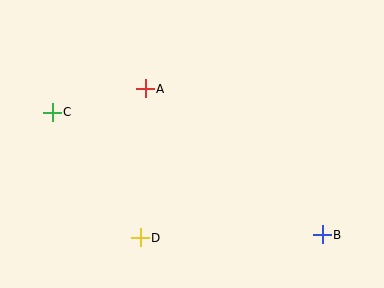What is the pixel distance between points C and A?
The distance between C and A is 96 pixels.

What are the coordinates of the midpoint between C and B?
The midpoint between C and B is at (187, 174).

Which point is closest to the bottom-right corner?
Point B is closest to the bottom-right corner.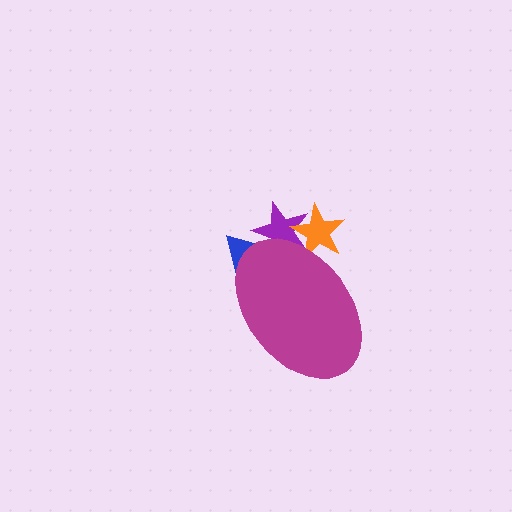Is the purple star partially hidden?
Yes, the purple star is partially hidden behind the magenta ellipse.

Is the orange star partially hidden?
Yes, the orange star is partially hidden behind the magenta ellipse.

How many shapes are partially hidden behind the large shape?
3 shapes are partially hidden.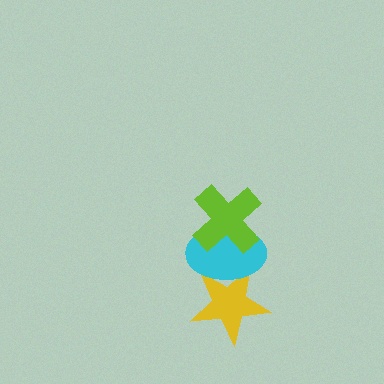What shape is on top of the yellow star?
The cyan ellipse is on top of the yellow star.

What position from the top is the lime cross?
The lime cross is 1st from the top.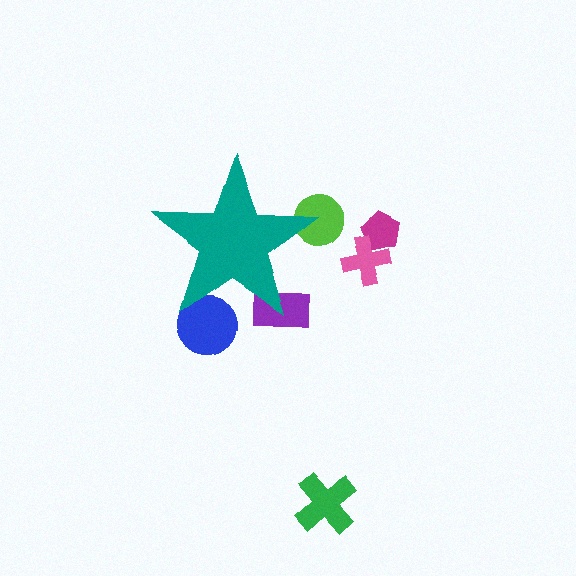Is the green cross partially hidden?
No, the green cross is fully visible.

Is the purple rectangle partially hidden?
Yes, the purple rectangle is partially hidden behind the teal star.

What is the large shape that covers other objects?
A teal star.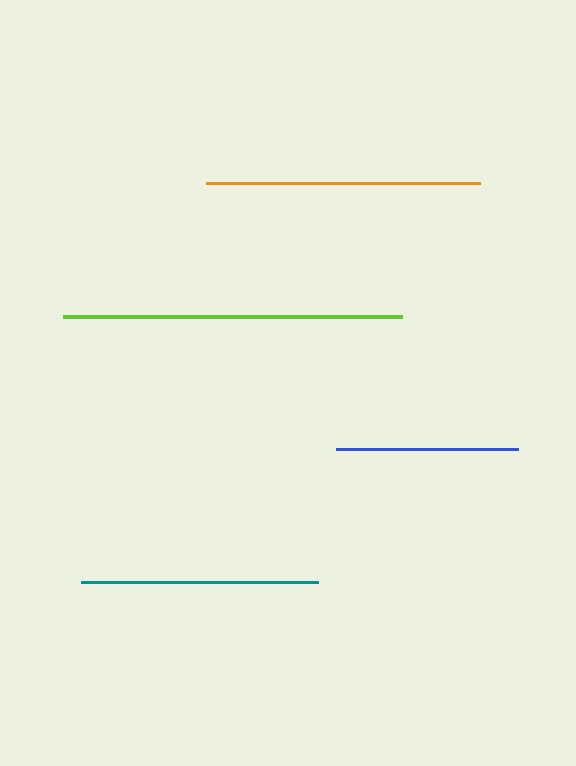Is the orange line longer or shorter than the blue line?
The orange line is longer than the blue line.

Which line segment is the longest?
The lime line is the longest at approximately 339 pixels.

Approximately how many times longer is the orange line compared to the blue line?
The orange line is approximately 1.5 times the length of the blue line.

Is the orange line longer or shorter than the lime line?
The lime line is longer than the orange line.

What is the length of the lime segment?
The lime segment is approximately 339 pixels long.